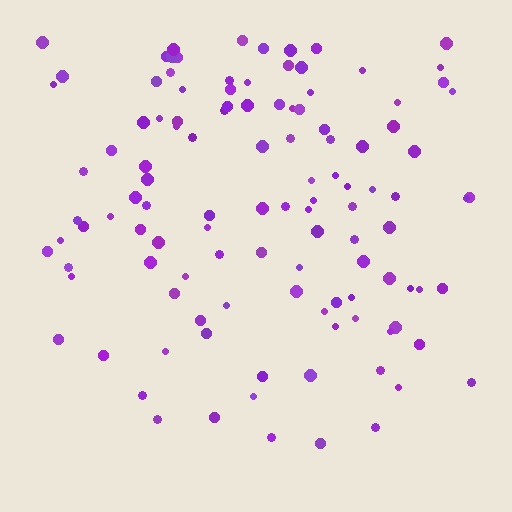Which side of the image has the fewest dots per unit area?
The bottom.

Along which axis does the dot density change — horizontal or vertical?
Vertical.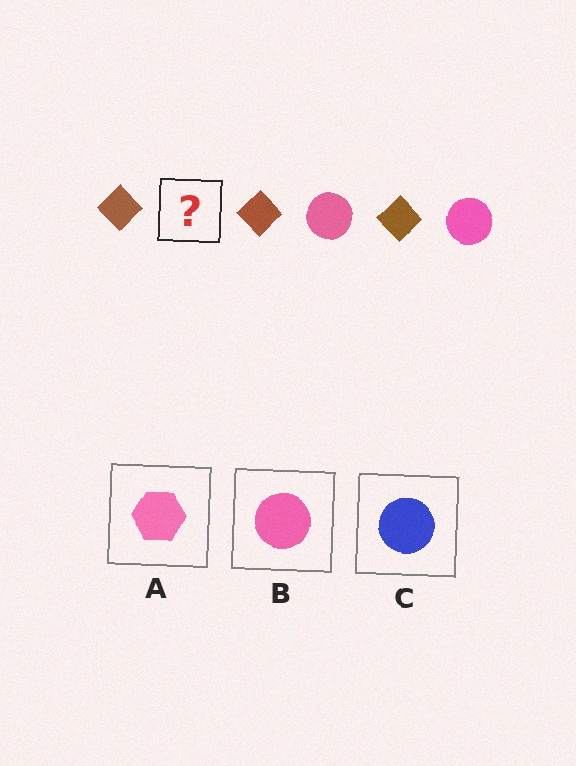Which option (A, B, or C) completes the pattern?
B.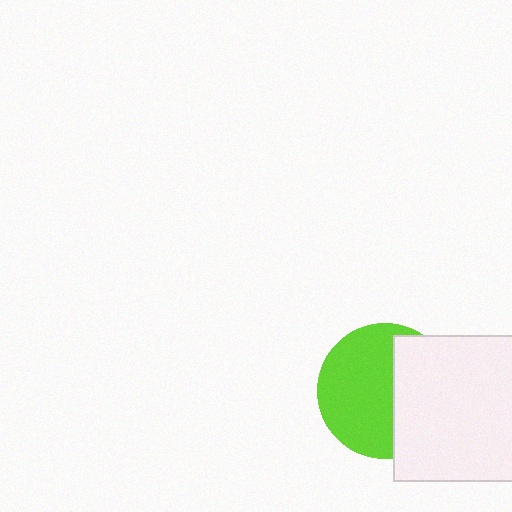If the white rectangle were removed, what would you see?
You would see the complete lime circle.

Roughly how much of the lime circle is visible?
About half of it is visible (roughly 60%).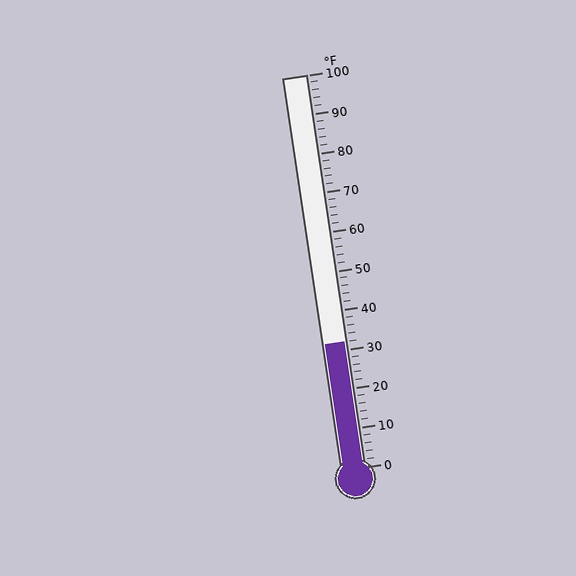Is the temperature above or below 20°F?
The temperature is above 20°F.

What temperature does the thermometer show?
The thermometer shows approximately 32°F.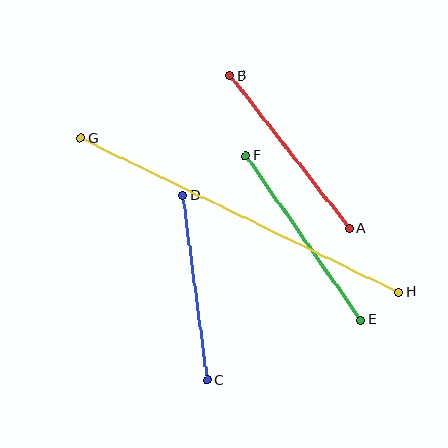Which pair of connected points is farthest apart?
Points G and H are farthest apart.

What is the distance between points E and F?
The distance is approximately 200 pixels.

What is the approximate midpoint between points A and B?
The midpoint is at approximately (290, 152) pixels.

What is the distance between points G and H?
The distance is approximately 353 pixels.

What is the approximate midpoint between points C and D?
The midpoint is at approximately (195, 288) pixels.